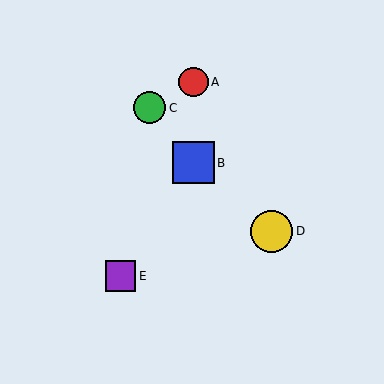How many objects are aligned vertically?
2 objects (A, B) are aligned vertically.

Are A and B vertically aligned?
Yes, both are at x≈193.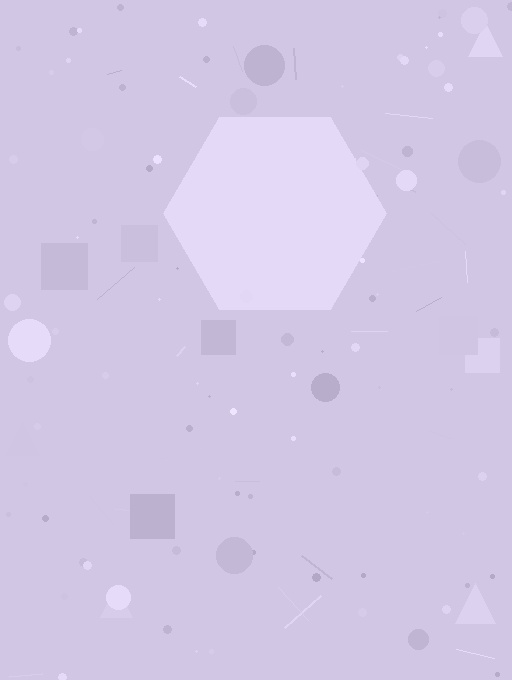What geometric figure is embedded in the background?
A hexagon is embedded in the background.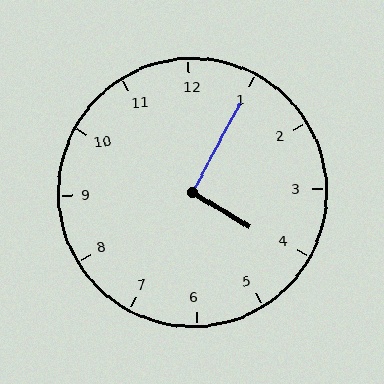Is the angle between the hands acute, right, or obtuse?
It is right.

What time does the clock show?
4:05.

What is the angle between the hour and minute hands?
Approximately 92 degrees.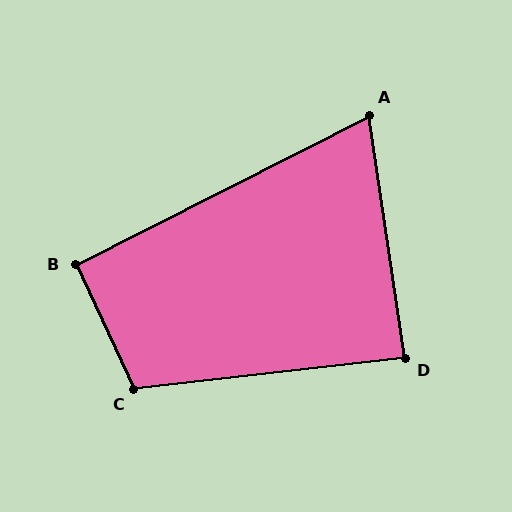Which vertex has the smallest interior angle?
A, at approximately 72 degrees.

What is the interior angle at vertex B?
Approximately 92 degrees (approximately right).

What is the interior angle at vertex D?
Approximately 88 degrees (approximately right).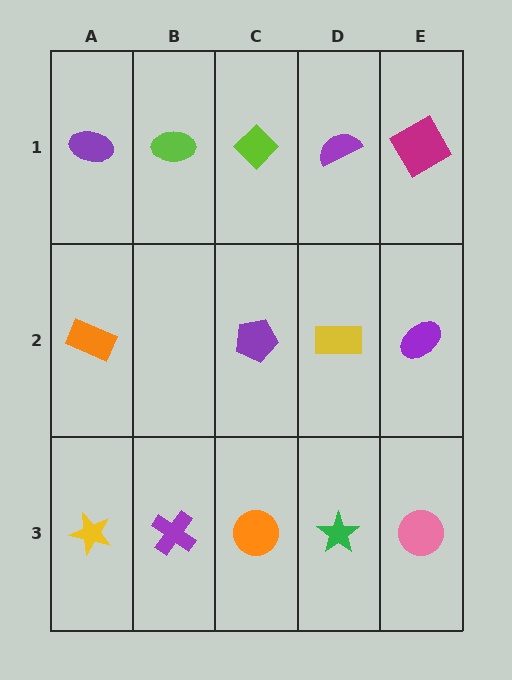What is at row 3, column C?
An orange circle.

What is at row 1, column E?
A magenta diamond.